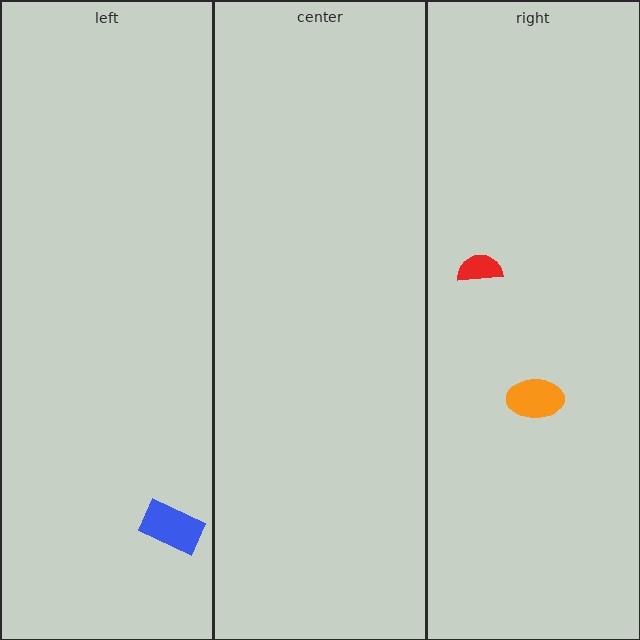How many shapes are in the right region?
2.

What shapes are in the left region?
The blue rectangle.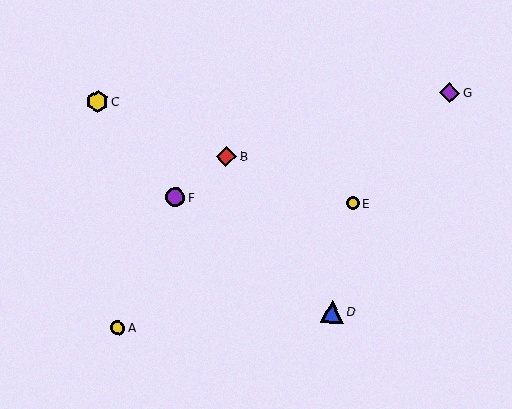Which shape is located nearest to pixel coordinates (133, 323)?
The yellow circle (labeled A) at (118, 328) is nearest to that location.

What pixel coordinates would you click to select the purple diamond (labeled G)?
Click at (449, 93) to select the purple diamond G.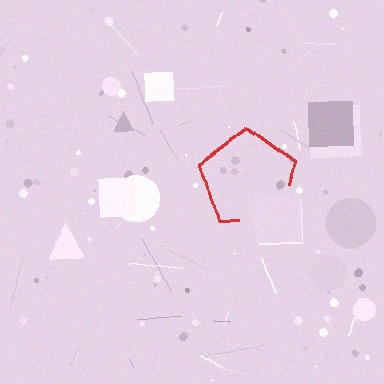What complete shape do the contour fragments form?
The contour fragments form a pentagon.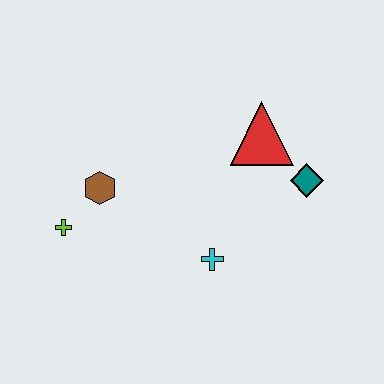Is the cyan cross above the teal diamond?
No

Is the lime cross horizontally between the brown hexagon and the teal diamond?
No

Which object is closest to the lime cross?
The brown hexagon is closest to the lime cross.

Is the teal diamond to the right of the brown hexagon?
Yes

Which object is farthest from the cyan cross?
The lime cross is farthest from the cyan cross.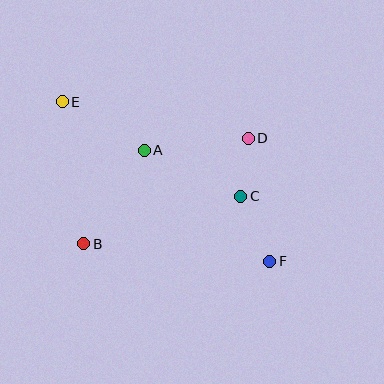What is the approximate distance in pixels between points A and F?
The distance between A and F is approximately 168 pixels.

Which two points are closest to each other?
Points C and D are closest to each other.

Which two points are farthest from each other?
Points E and F are farthest from each other.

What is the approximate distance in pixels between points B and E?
The distance between B and E is approximately 143 pixels.